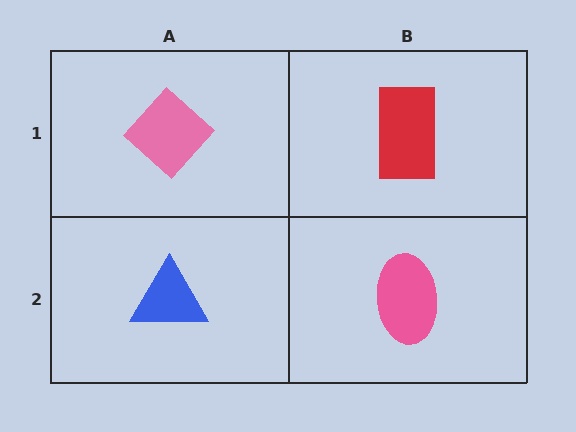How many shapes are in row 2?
2 shapes.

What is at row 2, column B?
A pink ellipse.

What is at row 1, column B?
A red rectangle.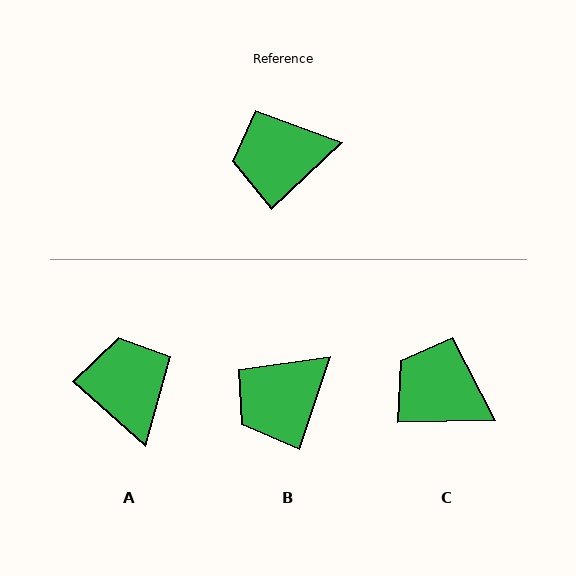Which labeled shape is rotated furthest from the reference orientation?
A, about 85 degrees away.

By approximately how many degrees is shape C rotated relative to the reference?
Approximately 42 degrees clockwise.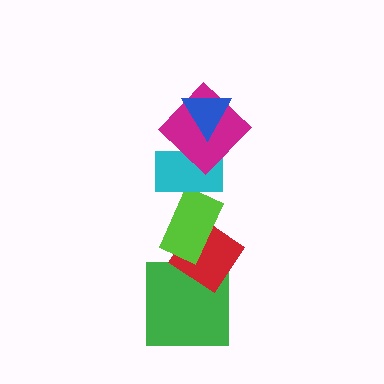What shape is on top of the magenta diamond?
The blue triangle is on top of the magenta diamond.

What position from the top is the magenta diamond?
The magenta diamond is 2nd from the top.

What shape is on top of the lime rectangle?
The cyan rectangle is on top of the lime rectangle.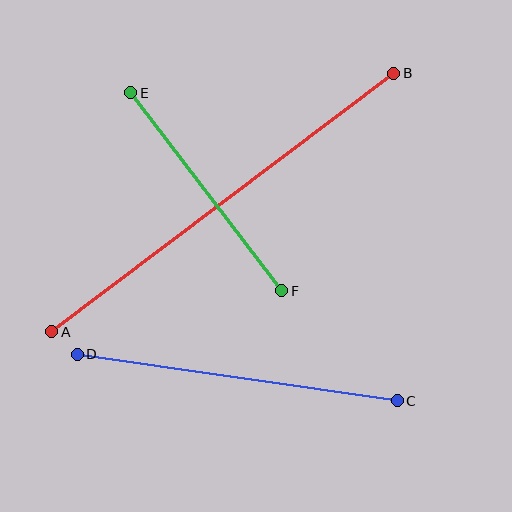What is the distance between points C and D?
The distance is approximately 323 pixels.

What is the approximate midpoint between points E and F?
The midpoint is at approximately (206, 192) pixels.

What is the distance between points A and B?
The distance is approximately 429 pixels.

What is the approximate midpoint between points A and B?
The midpoint is at approximately (223, 202) pixels.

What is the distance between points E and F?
The distance is approximately 249 pixels.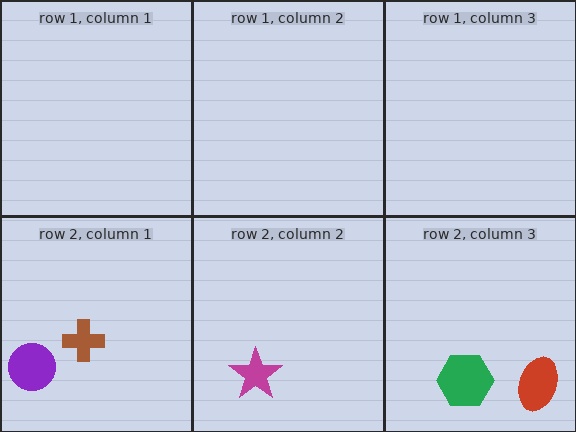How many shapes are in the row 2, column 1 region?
2.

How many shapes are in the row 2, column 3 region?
2.